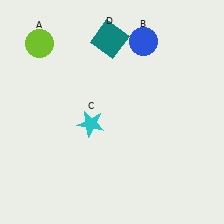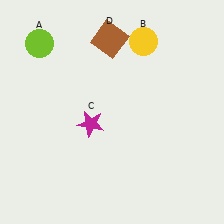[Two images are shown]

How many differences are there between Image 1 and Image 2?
There are 3 differences between the two images.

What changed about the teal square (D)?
In Image 1, D is teal. In Image 2, it changed to brown.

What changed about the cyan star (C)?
In Image 1, C is cyan. In Image 2, it changed to magenta.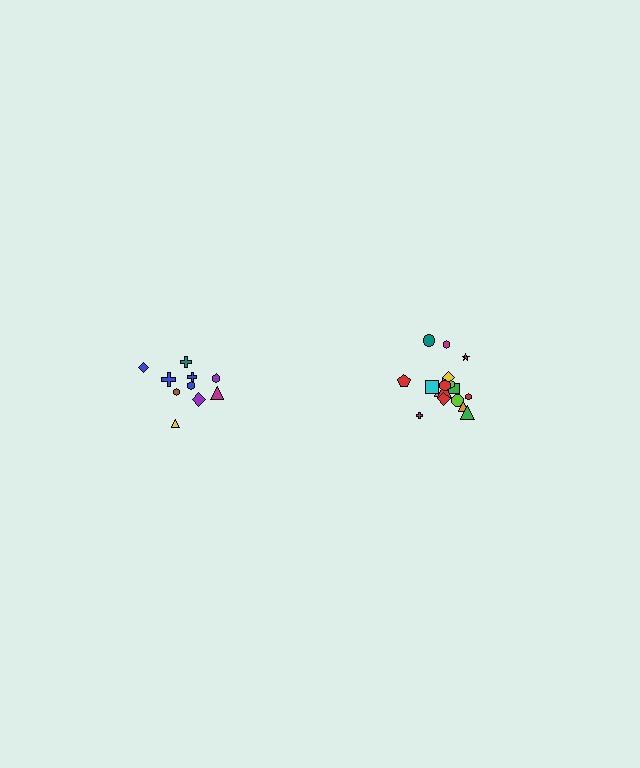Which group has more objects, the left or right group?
The right group.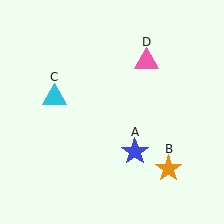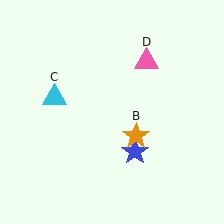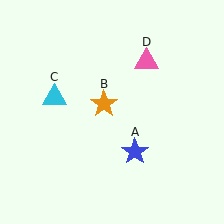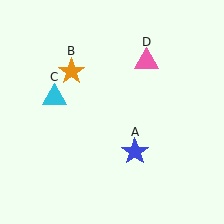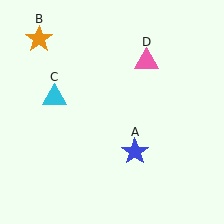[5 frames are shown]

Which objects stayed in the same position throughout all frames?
Blue star (object A) and cyan triangle (object C) and pink triangle (object D) remained stationary.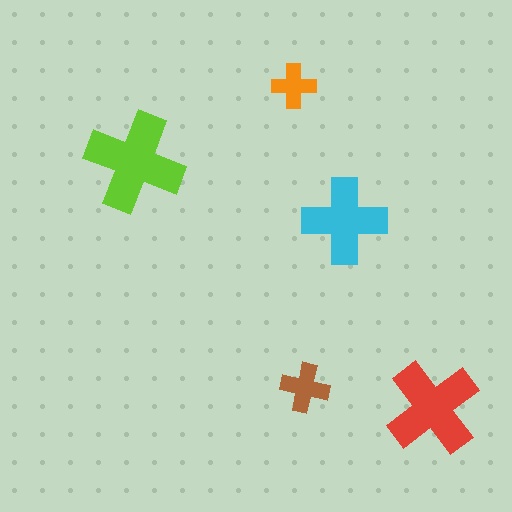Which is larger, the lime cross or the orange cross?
The lime one.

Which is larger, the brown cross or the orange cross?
The brown one.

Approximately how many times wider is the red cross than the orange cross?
About 2 times wider.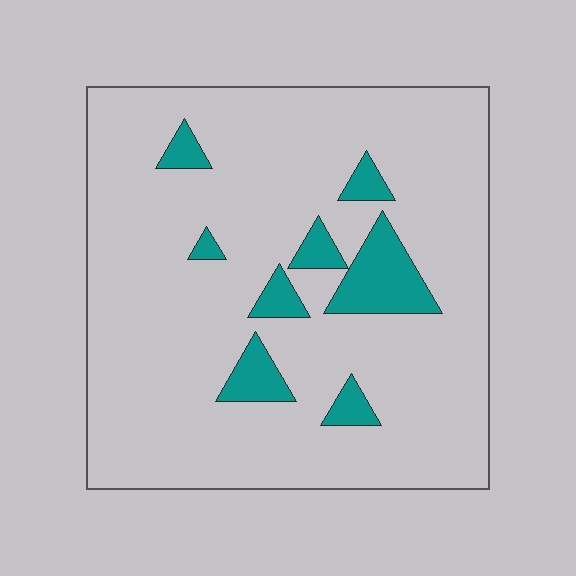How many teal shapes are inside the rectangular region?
8.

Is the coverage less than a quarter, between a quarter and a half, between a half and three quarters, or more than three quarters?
Less than a quarter.